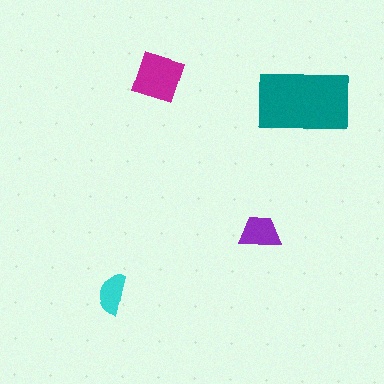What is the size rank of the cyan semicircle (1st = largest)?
4th.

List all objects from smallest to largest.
The cyan semicircle, the purple trapezoid, the magenta diamond, the teal rectangle.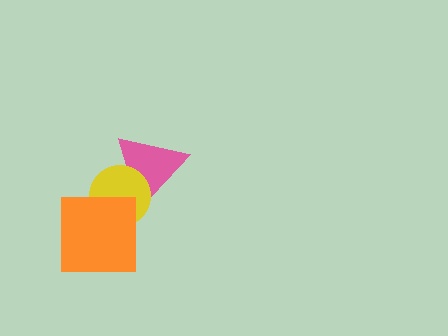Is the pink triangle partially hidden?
Yes, it is partially covered by another shape.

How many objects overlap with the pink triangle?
1 object overlaps with the pink triangle.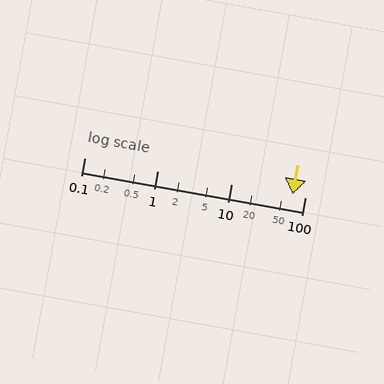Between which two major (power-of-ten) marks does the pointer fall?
The pointer is between 10 and 100.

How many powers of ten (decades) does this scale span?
The scale spans 3 decades, from 0.1 to 100.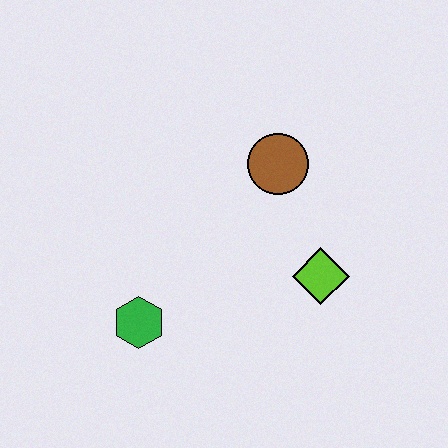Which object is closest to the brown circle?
The lime diamond is closest to the brown circle.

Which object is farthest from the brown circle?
The green hexagon is farthest from the brown circle.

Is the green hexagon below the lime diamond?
Yes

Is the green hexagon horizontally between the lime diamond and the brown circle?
No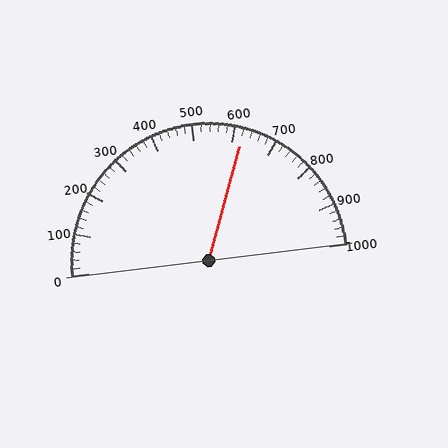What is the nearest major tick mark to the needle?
The nearest major tick mark is 600.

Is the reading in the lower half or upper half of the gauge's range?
The reading is in the upper half of the range (0 to 1000).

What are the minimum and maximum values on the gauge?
The gauge ranges from 0 to 1000.